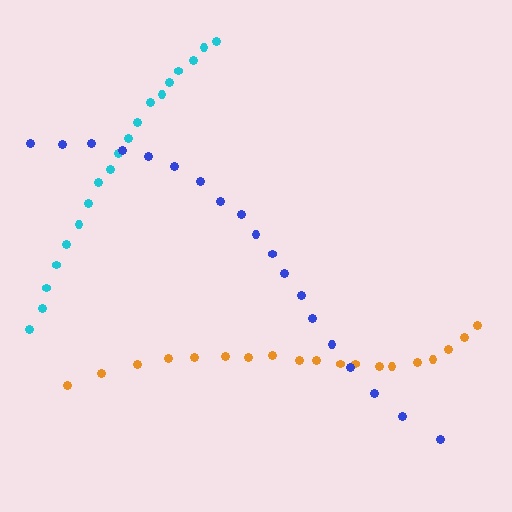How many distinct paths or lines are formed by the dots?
There are 3 distinct paths.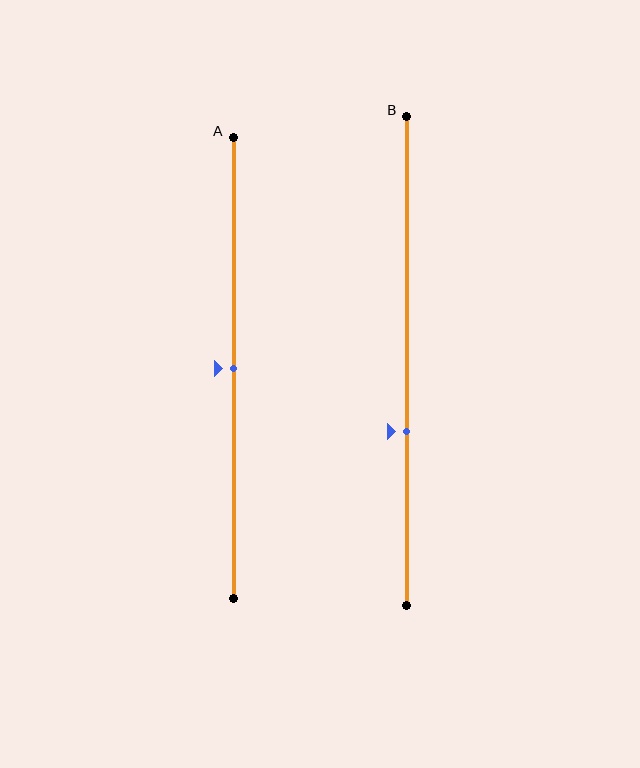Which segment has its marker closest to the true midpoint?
Segment A has its marker closest to the true midpoint.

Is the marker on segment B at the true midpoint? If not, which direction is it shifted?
No, the marker on segment B is shifted downward by about 15% of the segment length.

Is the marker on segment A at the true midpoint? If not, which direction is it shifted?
Yes, the marker on segment A is at the true midpoint.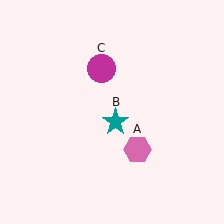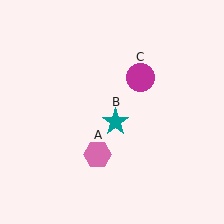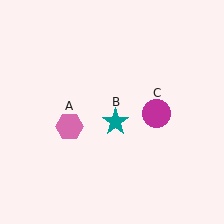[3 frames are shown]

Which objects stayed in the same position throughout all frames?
Teal star (object B) remained stationary.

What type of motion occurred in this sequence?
The pink hexagon (object A), magenta circle (object C) rotated clockwise around the center of the scene.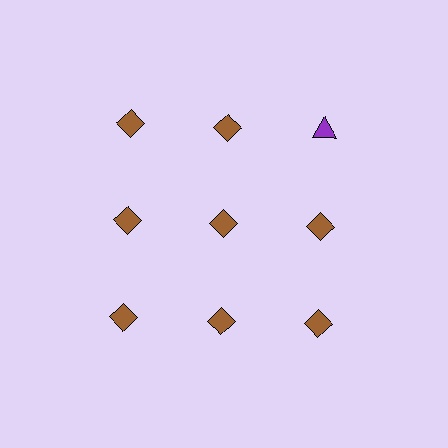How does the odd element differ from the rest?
It differs in both color (purple instead of brown) and shape (triangle instead of diamond).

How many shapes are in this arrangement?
There are 9 shapes arranged in a grid pattern.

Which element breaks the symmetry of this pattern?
The purple triangle in the top row, center column breaks the symmetry. All other shapes are brown diamonds.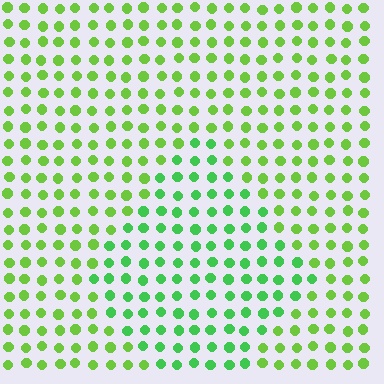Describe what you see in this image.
The image is filled with small lime elements in a uniform arrangement. A diamond-shaped region is visible where the elements are tinted to a slightly different hue, forming a subtle color boundary.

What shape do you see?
I see a diamond.